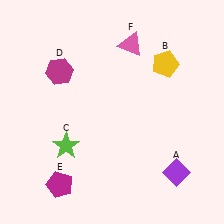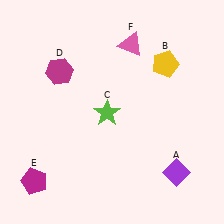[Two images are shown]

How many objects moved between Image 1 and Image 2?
2 objects moved between the two images.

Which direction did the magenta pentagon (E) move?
The magenta pentagon (E) moved left.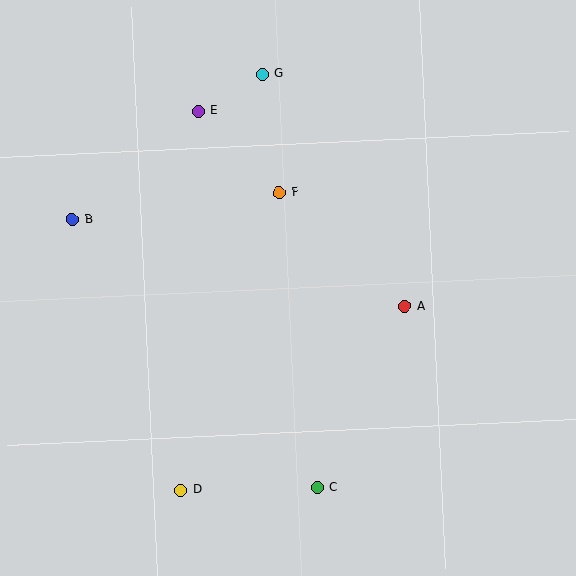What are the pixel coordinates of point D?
Point D is at (181, 491).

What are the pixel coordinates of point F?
Point F is at (280, 193).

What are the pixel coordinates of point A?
Point A is at (405, 306).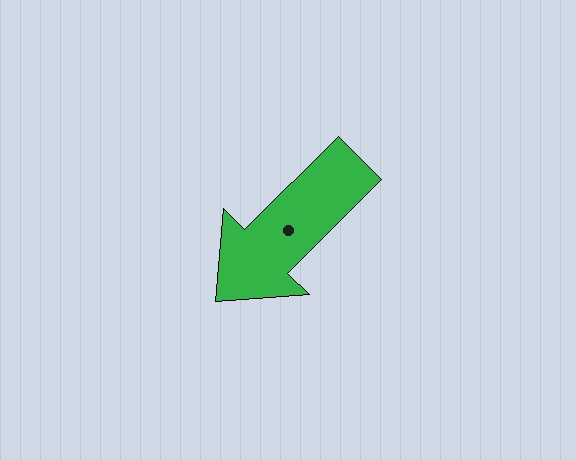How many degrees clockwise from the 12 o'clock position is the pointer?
Approximately 225 degrees.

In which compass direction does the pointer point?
Southwest.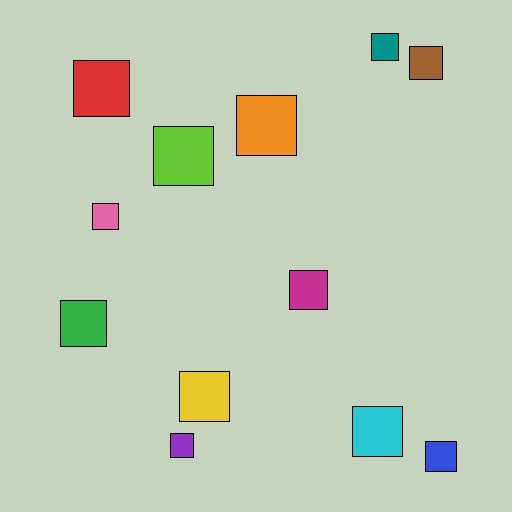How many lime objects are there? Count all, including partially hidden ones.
There is 1 lime object.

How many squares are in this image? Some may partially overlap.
There are 12 squares.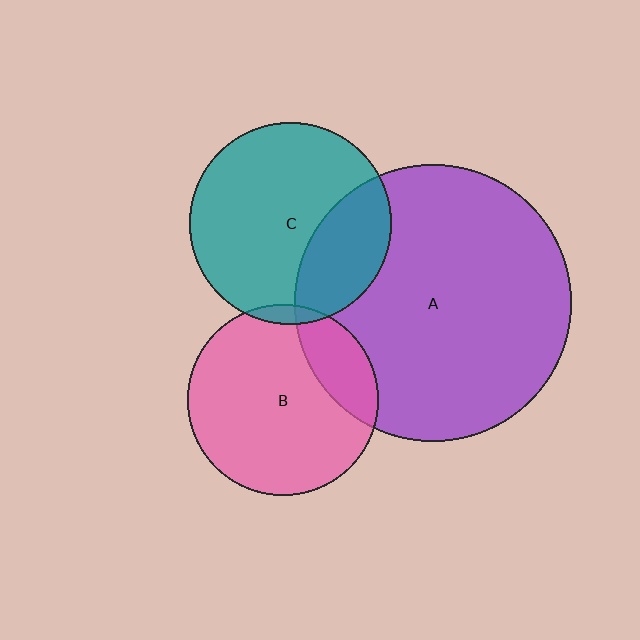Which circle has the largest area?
Circle A (purple).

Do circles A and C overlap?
Yes.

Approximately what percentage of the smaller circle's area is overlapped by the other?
Approximately 30%.